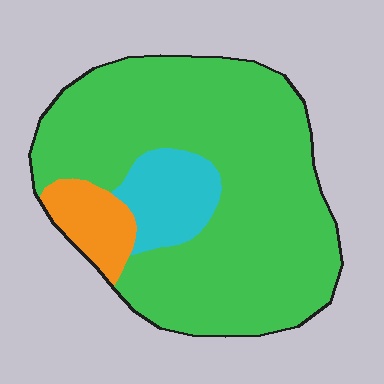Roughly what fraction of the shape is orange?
Orange covers 9% of the shape.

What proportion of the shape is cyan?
Cyan covers around 10% of the shape.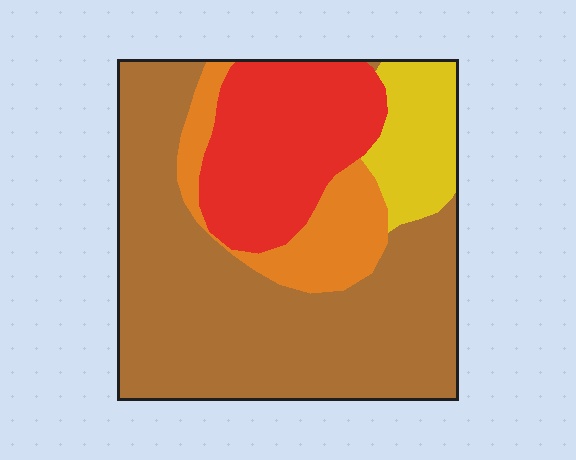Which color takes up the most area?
Brown, at roughly 55%.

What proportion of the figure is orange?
Orange takes up less than a sixth of the figure.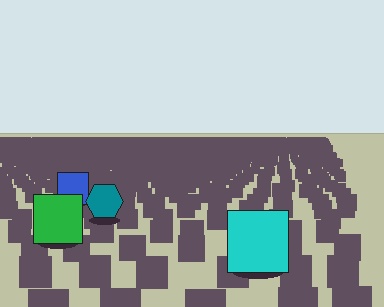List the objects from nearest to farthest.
From nearest to farthest: the cyan square, the green square, the teal hexagon, the blue square.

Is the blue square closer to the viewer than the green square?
No. The green square is closer — you can tell from the texture gradient: the ground texture is coarser near it.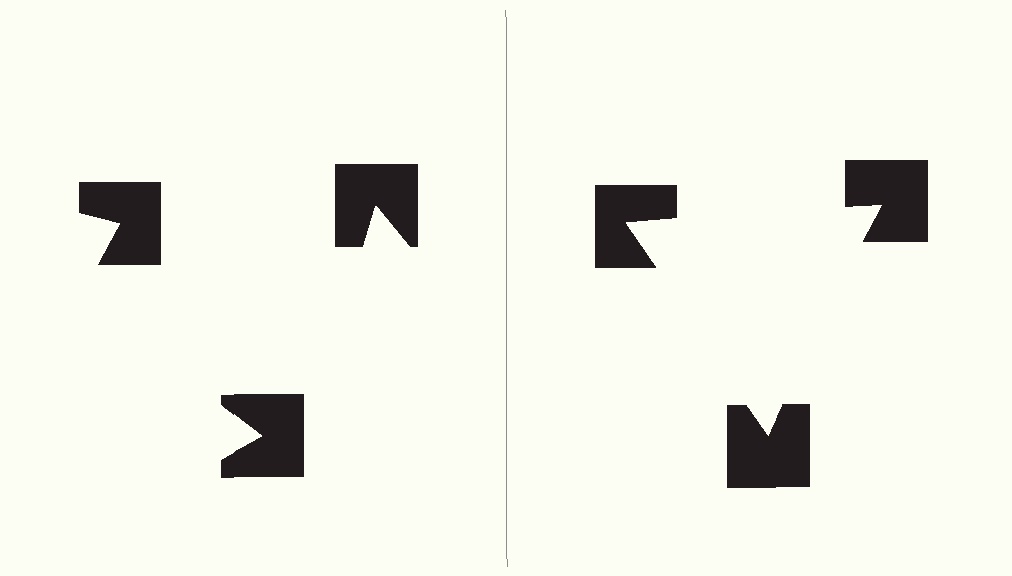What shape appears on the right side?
An illusory triangle.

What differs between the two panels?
The notched squares are positioned identically on both sides; only the wedge orientations differ. On the right they align to a triangle; on the left they are misaligned.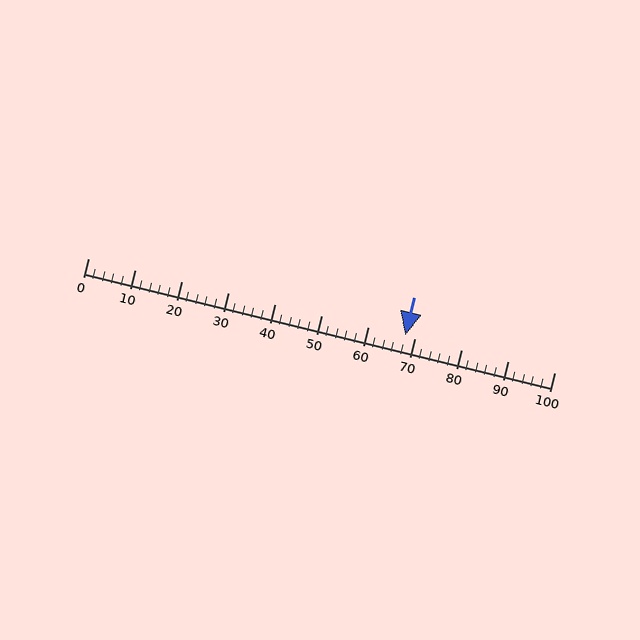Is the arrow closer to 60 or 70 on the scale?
The arrow is closer to 70.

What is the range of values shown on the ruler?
The ruler shows values from 0 to 100.